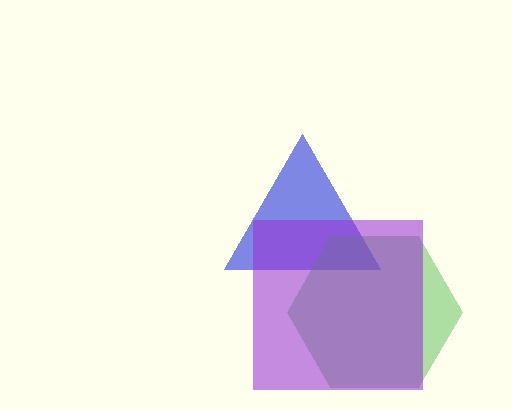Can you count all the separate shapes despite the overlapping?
Yes, there are 3 separate shapes.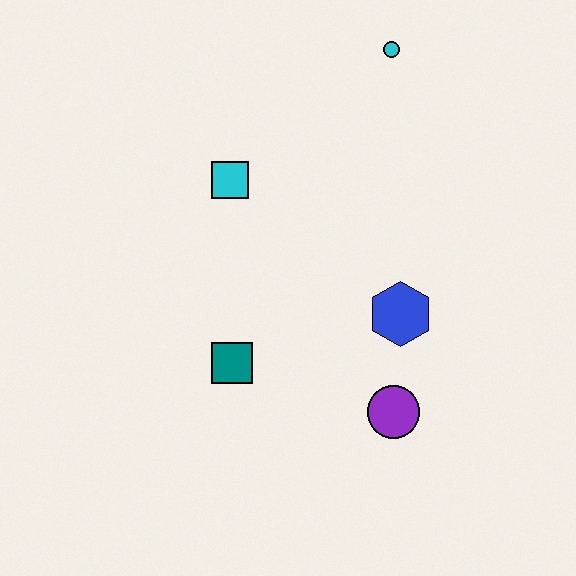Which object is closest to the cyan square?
The teal square is closest to the cyan square.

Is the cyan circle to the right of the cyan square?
Yes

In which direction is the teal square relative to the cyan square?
The teal square is below the cyan square.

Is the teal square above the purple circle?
Yes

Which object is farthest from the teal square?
The cyan circle is farthest from the teal square.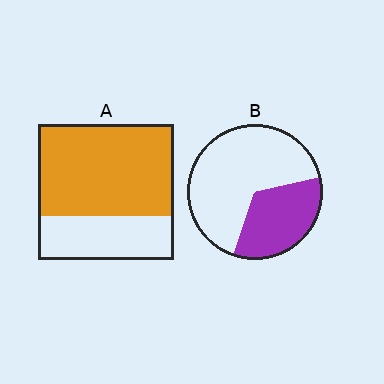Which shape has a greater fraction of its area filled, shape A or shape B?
Shape A.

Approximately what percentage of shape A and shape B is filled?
A is approximately 70% and B is approximately 35%.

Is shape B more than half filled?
No.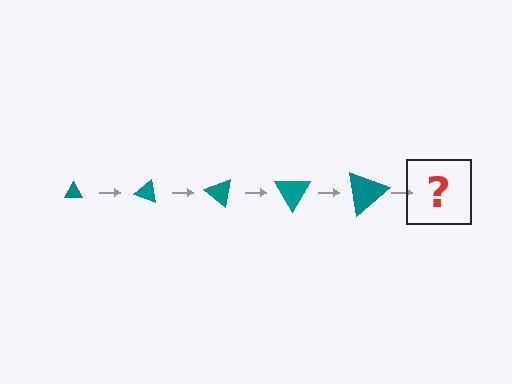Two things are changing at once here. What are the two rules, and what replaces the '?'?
The two rules are that the triangle grows larger each step and it rotates 20 degrees each step. The '?' should be a triangle, larger than the previous one and rotated 100 degrees from the start.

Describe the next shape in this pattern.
It should be a triangle, larger than the previous one and rotated 100 degrees from the start.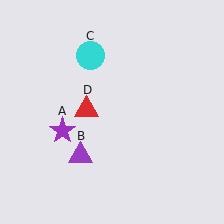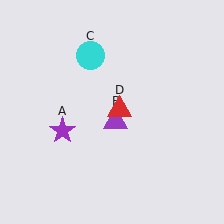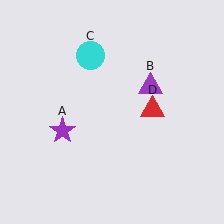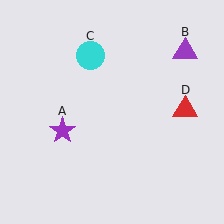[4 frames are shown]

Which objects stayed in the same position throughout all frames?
Purple star (object A) and cyan circle (object C) remained stationary.